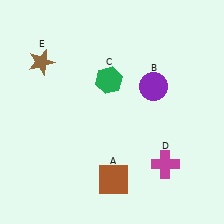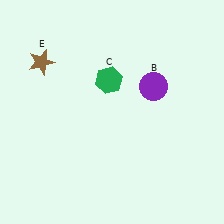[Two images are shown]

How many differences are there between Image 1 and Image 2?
There are 2 differences between the two images.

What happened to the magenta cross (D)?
The magenta cross (D) was removed in Image 2. It was in the bottom-right area of Image 1.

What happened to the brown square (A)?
The brown square (A) was removed in Image 2. It was in the bottom-right area of Image 1.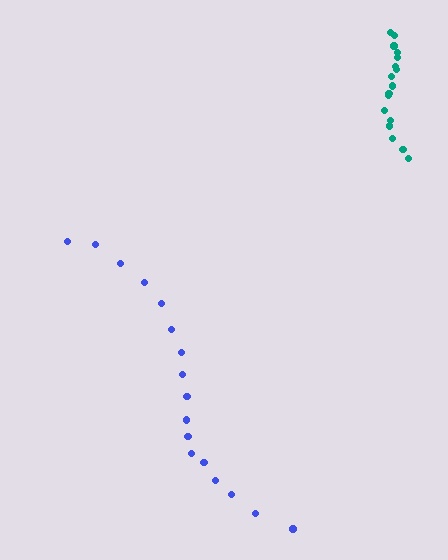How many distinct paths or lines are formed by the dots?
There are 2 distinct paths.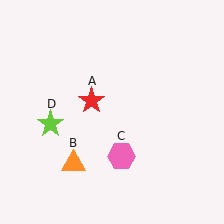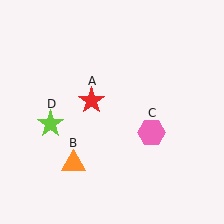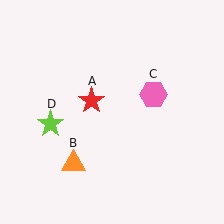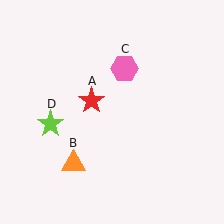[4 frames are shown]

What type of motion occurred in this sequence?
The pink hexagon (object C) rotated counterclockwise around the center of the scene.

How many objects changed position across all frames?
1 object changed position: pink hexagon (object C).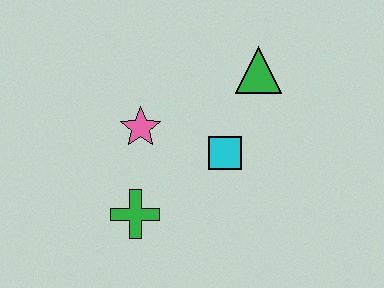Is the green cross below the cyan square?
Yes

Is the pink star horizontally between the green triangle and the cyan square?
No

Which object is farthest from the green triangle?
The green cross is farthest from the green triangle.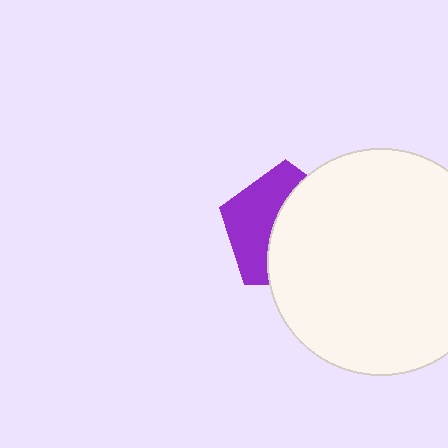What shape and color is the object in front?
The object in front is a white circle.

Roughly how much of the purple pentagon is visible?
A small part of it is visible (roughly 43%).